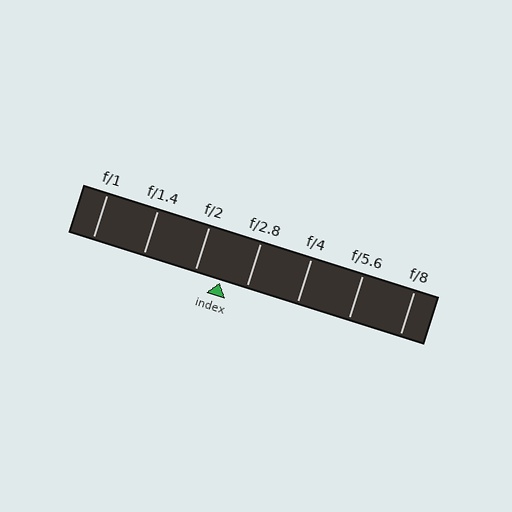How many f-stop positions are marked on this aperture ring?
There are 7 f-stop positions marked.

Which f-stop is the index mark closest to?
The index mark is closest to f/2.8.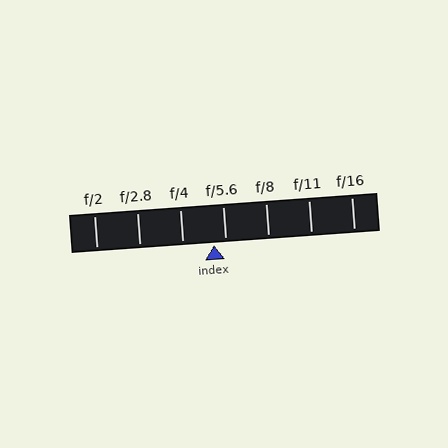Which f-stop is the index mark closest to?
The index mark is closest to f/5.6.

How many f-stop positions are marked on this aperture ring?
There are 7 f-stop positions marked.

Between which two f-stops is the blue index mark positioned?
The index mark is between f/4 and f/5.6.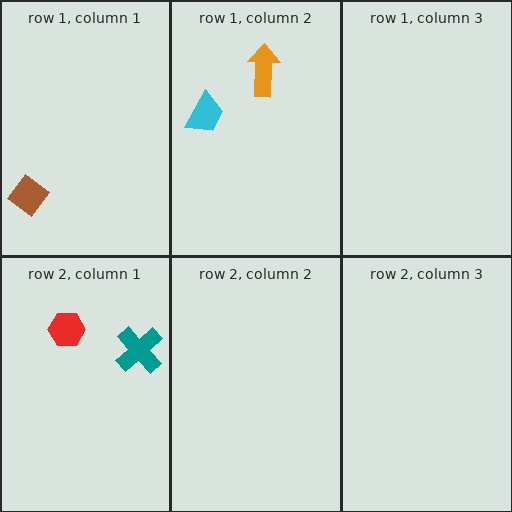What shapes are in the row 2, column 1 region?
The red hexagon, the teal cross.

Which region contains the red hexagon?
The row 2, column 1 region.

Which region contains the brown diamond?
The row 1, column 1 region.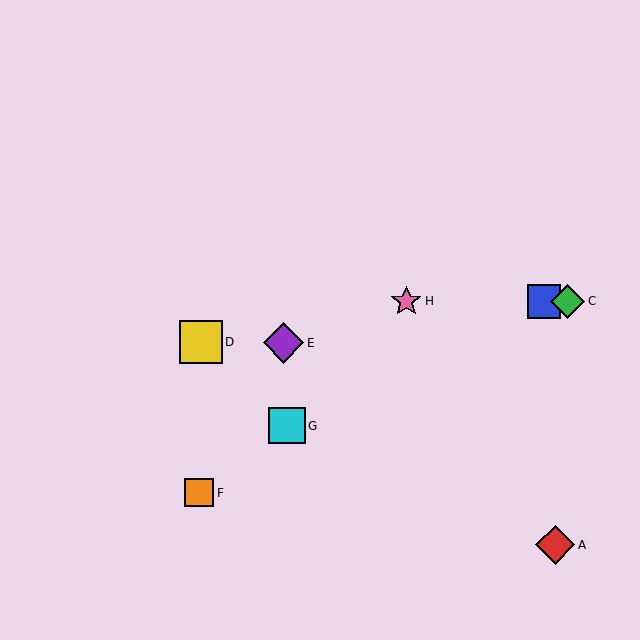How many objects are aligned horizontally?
3 objects (B, C, H) are aligned horizontally.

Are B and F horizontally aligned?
No, B is at y≈301 and F is at y≈493.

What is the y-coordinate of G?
Object G is at y≈426.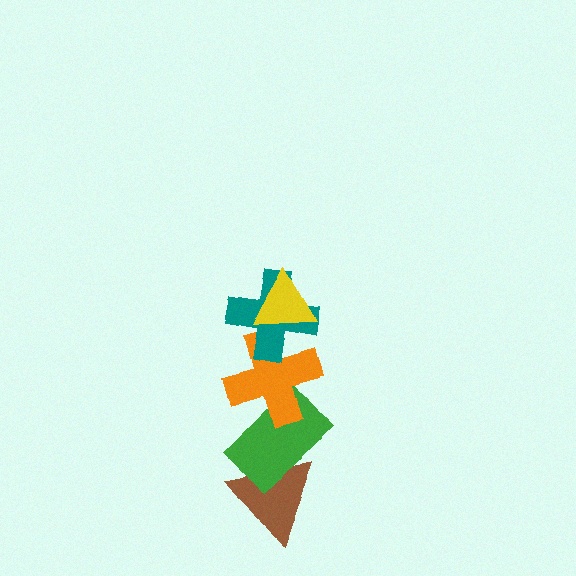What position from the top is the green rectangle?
The green rectangle is 4th from the top.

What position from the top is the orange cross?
The orange cross is 3rd from the top.